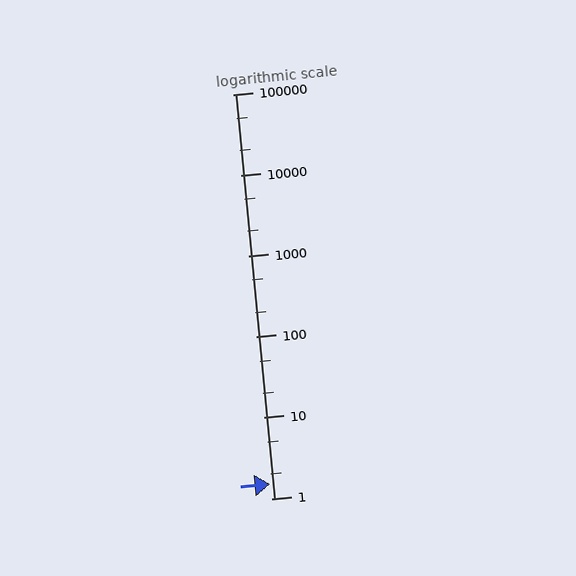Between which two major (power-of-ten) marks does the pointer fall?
The pointer is between 1 and 10.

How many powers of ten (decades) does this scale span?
The scale spans 5 decades, from 1 to 100000.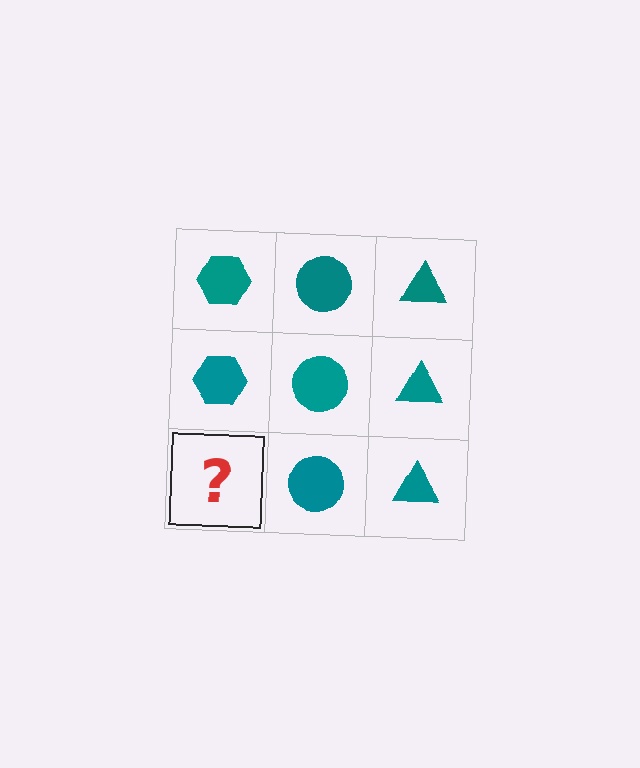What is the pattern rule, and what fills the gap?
The rule is that each column has a consistent shape. The gap should be filled with a teal hexagon.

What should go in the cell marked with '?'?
The missing cell should contain a teal hexagon.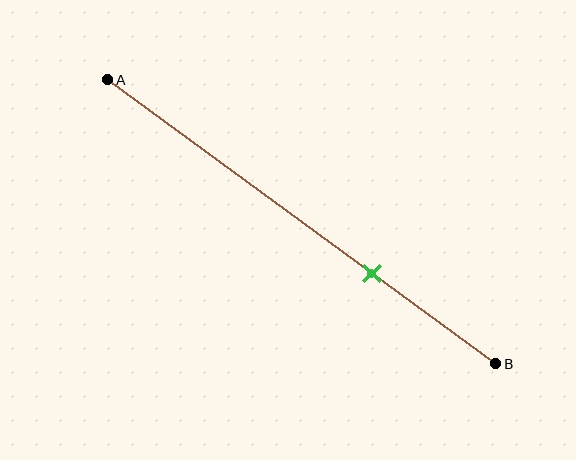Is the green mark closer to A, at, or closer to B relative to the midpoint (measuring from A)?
The green mark is closer to point B than the midpoint of segment AB.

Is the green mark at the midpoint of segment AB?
No, the mark is at about 70% from A, not at the 50% midpoint.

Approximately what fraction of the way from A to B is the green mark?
The green mark is approximately 70% of the way from A to B.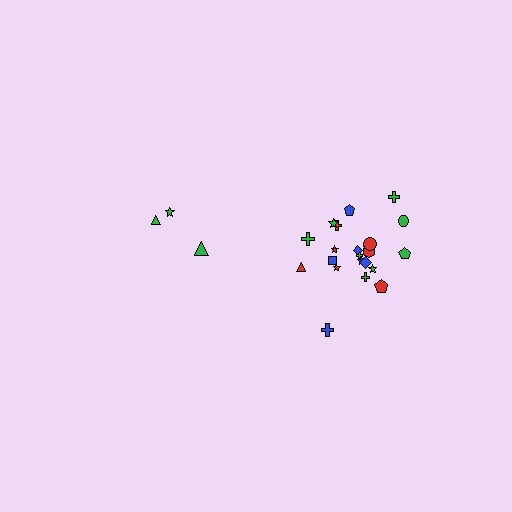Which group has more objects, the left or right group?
The right group.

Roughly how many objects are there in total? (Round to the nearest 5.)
Roughly 25 objects in total.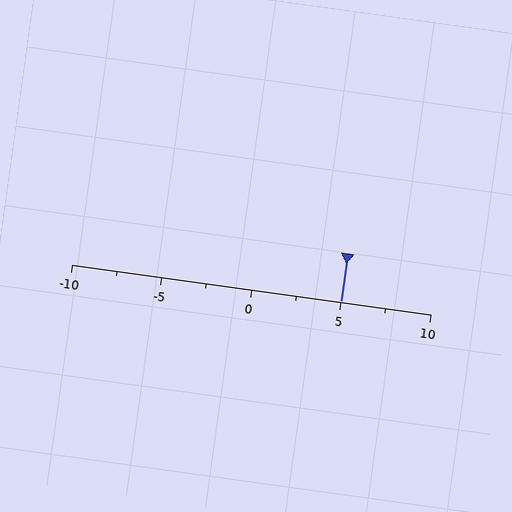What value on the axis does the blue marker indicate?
The marker indicates approximately 5.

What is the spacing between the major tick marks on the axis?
The major ticks are spaced 5 apart.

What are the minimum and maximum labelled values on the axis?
The axis runs from -10 to 10.